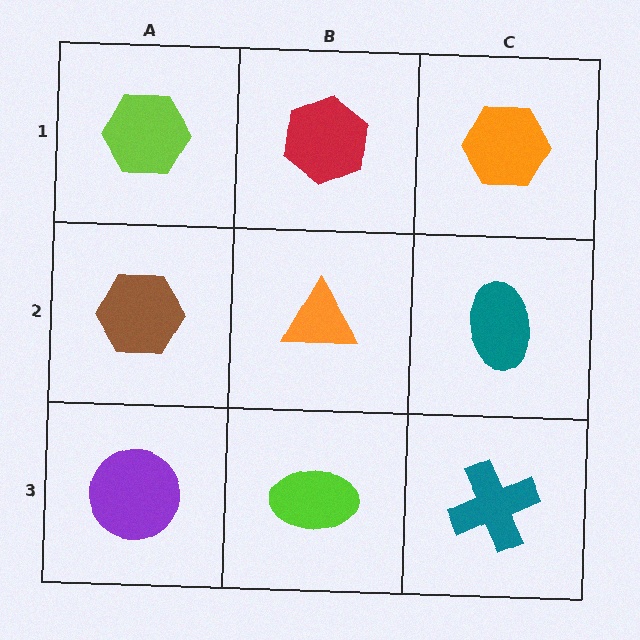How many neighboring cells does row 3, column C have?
2.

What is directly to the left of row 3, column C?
A lime ellipse.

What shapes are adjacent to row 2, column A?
A lime hexagon (row 1, column A), a purple circle (row 3, column A), an orange triangle (row 2, column B).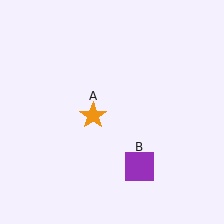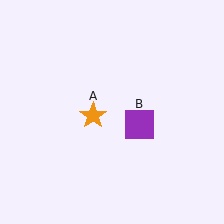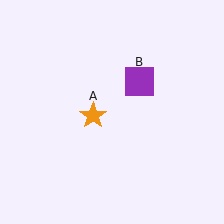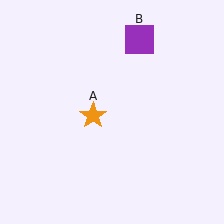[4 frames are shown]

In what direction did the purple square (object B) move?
The purple square (object B) moved up.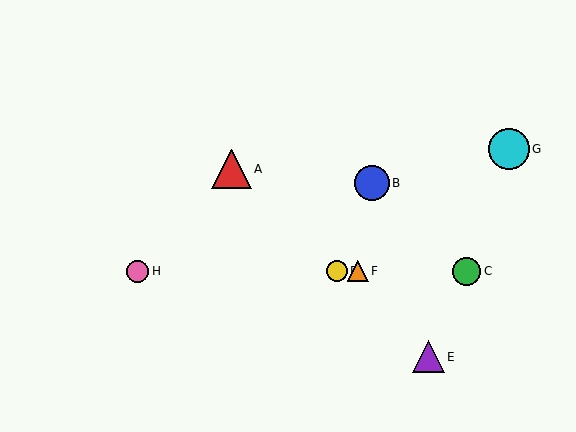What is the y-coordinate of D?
Object D is at y≈271.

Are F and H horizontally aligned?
Yes, both are at y≈271.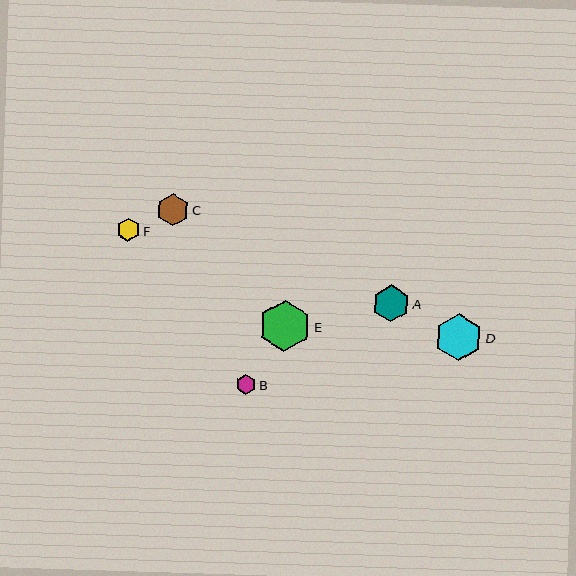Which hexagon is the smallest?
Hexagon B is the smallest with a size of approximately 20 pixels.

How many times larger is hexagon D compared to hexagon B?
Hexagon D is approximately 2.4 times the size of hexagon B.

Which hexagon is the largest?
Hexagon E is the largest with a size of approximately 51 pixels.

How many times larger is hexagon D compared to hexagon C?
Hexagon D is approximately 1.5 times the size of hexagon C.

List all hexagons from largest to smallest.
From largest to smallest: E, D, A, C, F, B.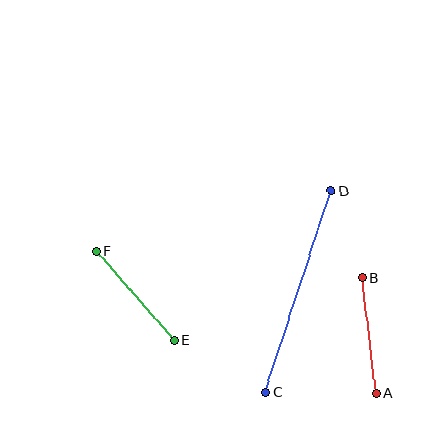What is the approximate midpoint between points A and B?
The midpoint is at approximately (369, 335) pixels.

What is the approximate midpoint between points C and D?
The midpoint is at approximately (298, 292) pixels.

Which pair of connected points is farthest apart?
Points C and D are farthest apart.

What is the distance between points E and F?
The distance is approximately 118 pixels.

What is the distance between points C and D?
The distance is approximately 212 pixels.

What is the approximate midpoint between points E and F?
The midpoint is at approximately (135, 296) pixels.